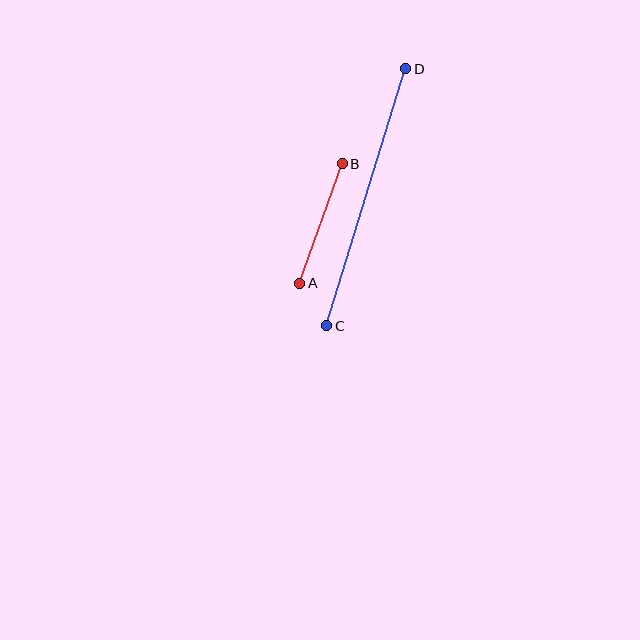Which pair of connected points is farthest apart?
Points C and D are farthest apart.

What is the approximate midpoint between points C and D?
The midpoint is at approximately (366, 197) pixels.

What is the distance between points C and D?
The distance is approximately 269 pixels.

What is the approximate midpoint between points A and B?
The midpoint is at approximately (321, 223) pixels.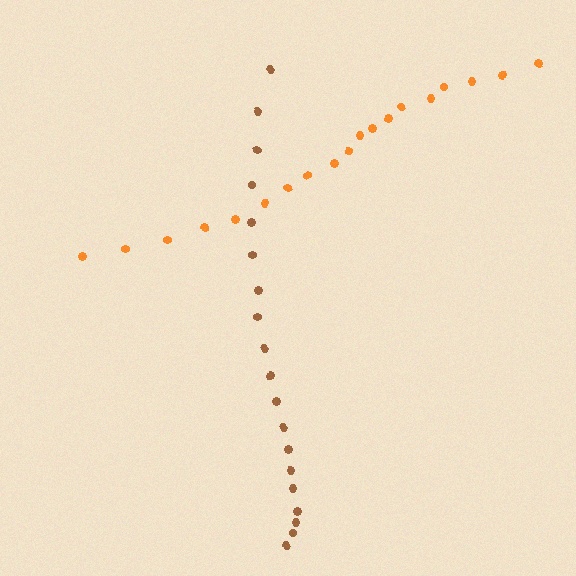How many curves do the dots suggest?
There are 2 distinct paths.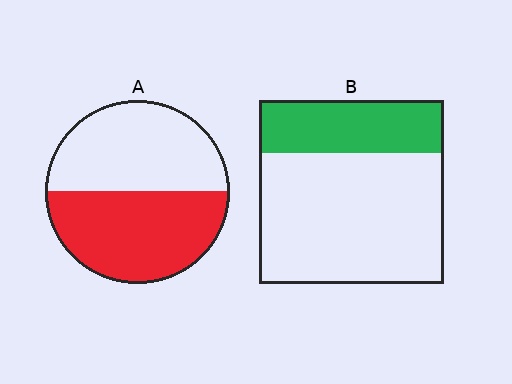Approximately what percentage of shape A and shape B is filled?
A is approximately 50% and B is approximately 30%.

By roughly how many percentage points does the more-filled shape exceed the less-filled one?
By roughly 20 percentage points (A over B).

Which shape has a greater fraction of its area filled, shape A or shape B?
Shape A.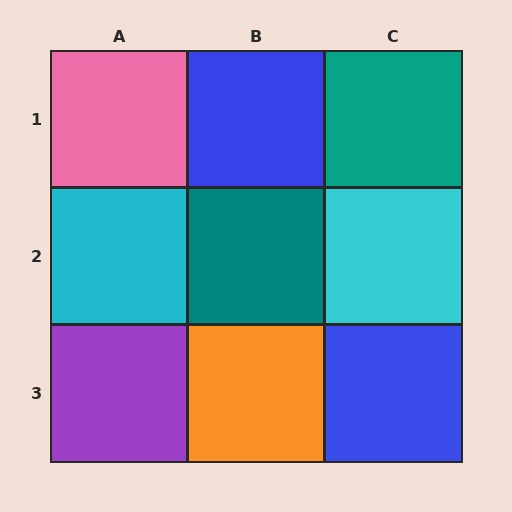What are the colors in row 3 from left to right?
Purple, orange, blue.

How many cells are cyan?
2 cells are cyan.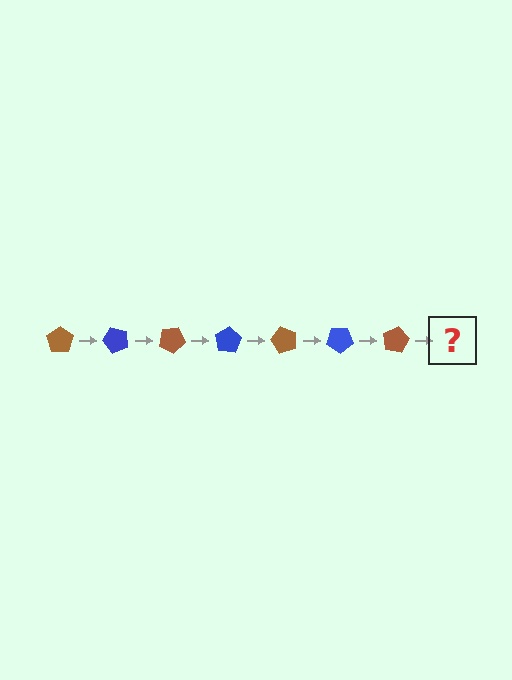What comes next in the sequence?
The next element should be a blue pentagon, rotated 350 degrees from the start.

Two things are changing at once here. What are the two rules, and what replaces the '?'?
The two rules are that it rotates 50 degrees each step and the color cycles through brown and blue. The '?' should be a blue pentagon, rotated 350 degrees from the start.